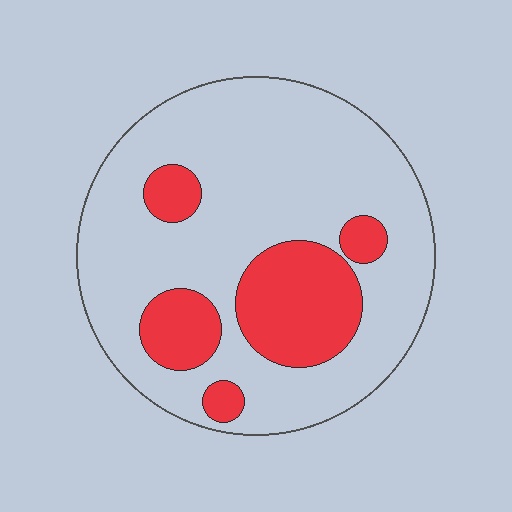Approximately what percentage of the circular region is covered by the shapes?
Approximately 25%.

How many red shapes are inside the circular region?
5.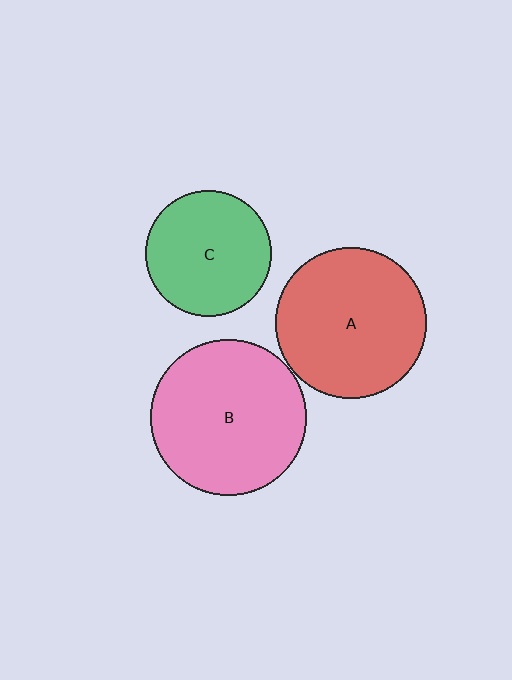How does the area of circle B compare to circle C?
Approximately 1.5 times.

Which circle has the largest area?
Circle B (pink).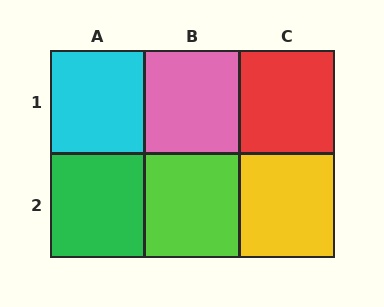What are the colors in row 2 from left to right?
Green, lime, yellow.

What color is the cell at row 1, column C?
Red.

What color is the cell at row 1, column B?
Pink.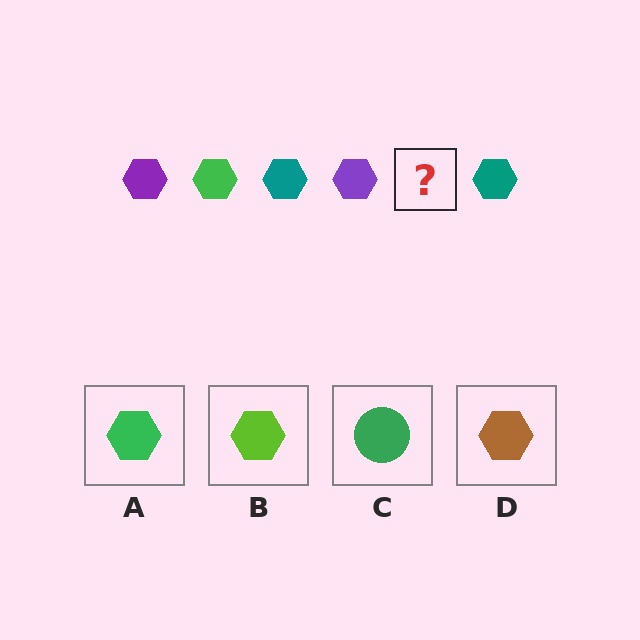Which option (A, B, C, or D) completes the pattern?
A.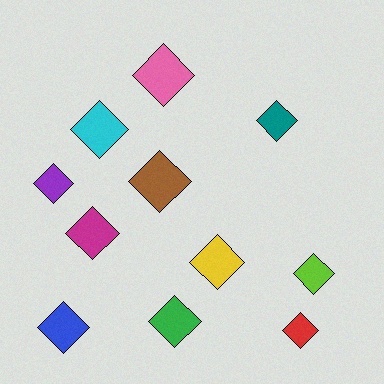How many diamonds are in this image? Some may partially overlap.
There are 11 diamonds.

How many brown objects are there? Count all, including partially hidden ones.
There is 1 brown object.